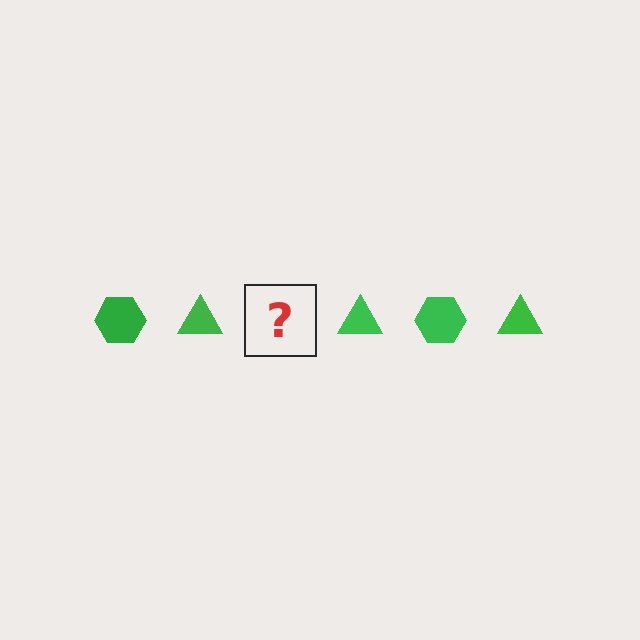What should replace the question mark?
The question mark should be replaced with a green hexagon.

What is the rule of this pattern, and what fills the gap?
The rule is that the pattern cycles through hexagon, triangle shapes in green. The gap should be filled with a green hexagon.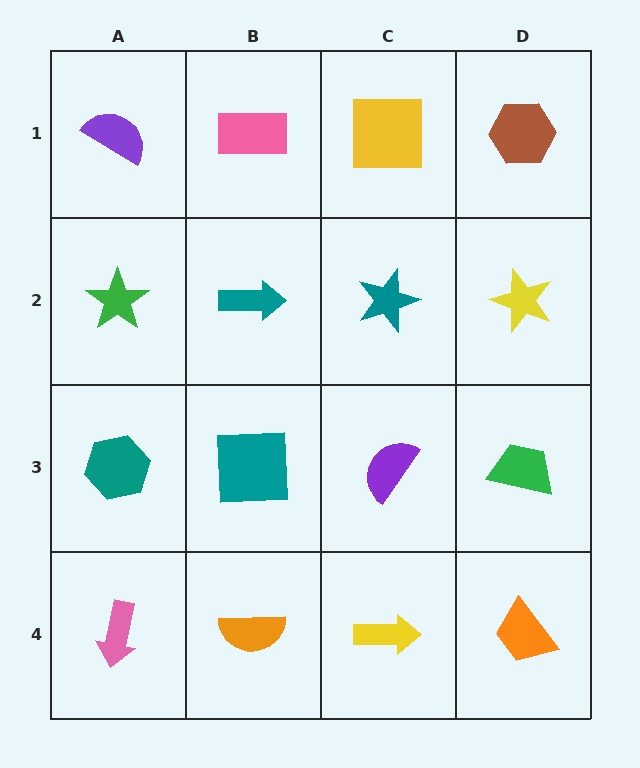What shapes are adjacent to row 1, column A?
A green star (row 2, column A), a pink rectangle (row 1, column B).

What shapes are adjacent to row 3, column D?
A yellow star (row 2, column D), an orange trapezoid (row 4, column D), a purple semicircle (row 3, column C).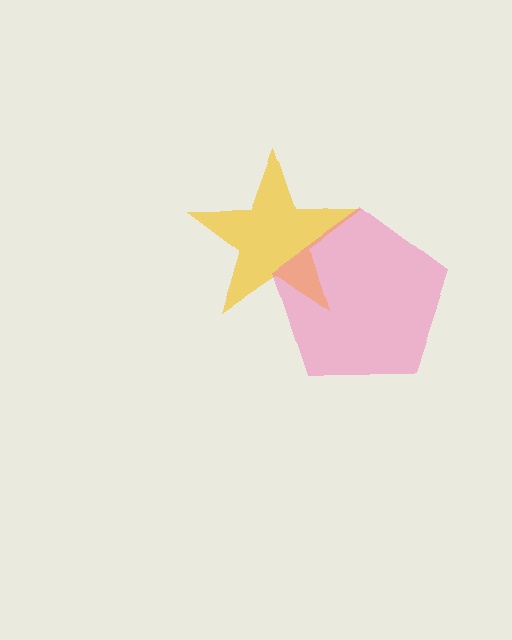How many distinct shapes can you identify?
There are 2 distinct shapes: a yellow star, a pink pentagon.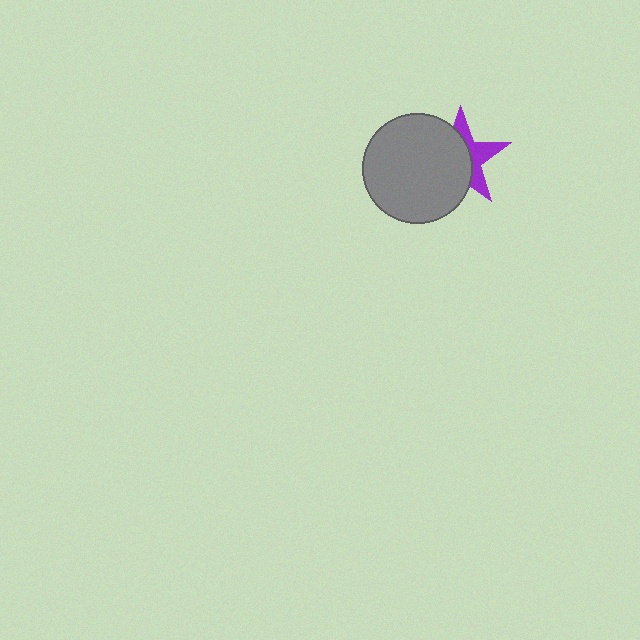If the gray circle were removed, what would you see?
You would see the complete purple star.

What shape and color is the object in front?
The object in front is a gray circle.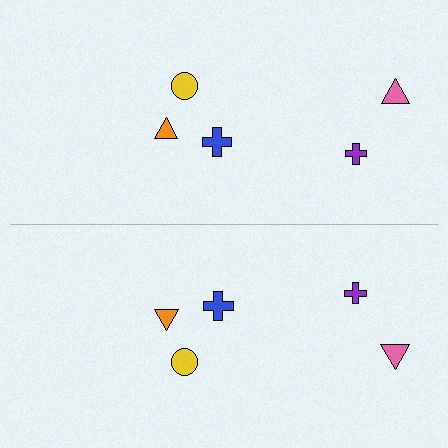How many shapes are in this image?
There are 10 shapes in this image.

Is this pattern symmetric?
Yes, this pattern has bilateral (reflection) symmetry.